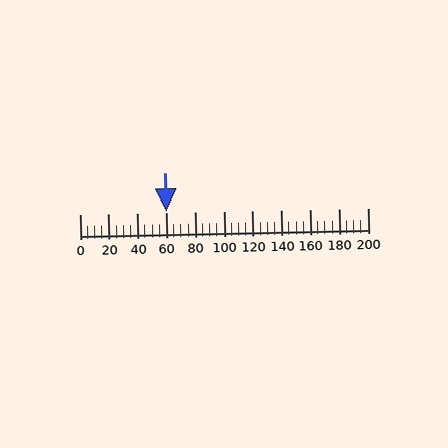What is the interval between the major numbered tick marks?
The major tick marks are spaced 20 units apart.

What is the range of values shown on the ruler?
The ruler shows values from 0 to 200.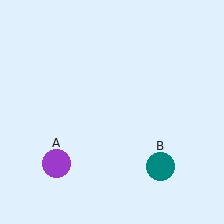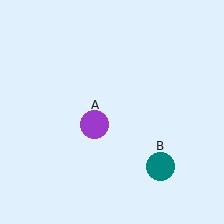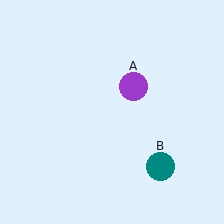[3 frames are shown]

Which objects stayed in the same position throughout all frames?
Teal circle (object B) remained stationary.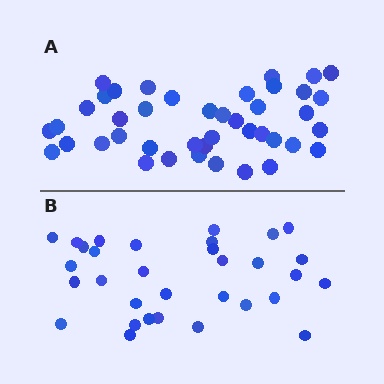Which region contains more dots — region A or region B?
Region A (the top region) has more dots.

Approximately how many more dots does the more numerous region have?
Region A has roughly 10 or so more dots than region B.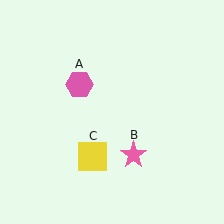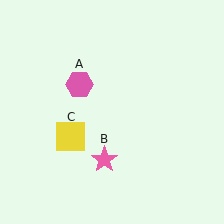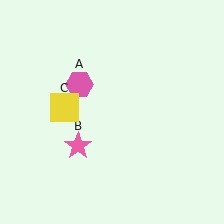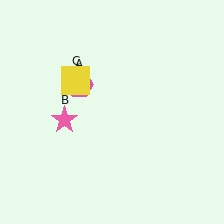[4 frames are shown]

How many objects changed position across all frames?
2 objects changed position: pink star (object B), yellow square (object C).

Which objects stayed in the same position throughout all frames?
Pink hexagon (object A) remained stationary.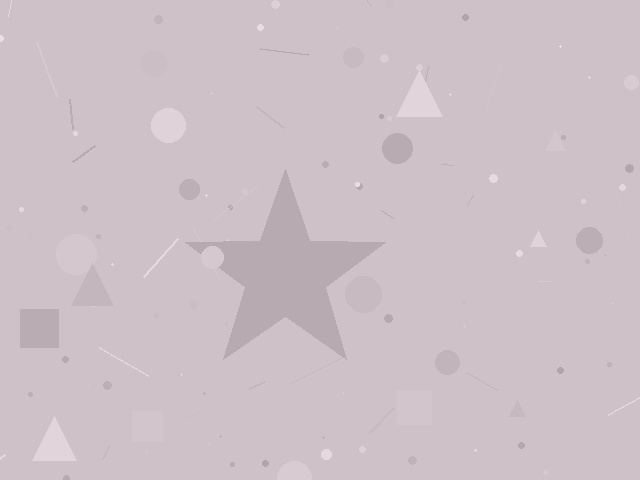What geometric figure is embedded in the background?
A star is embedded in the background.